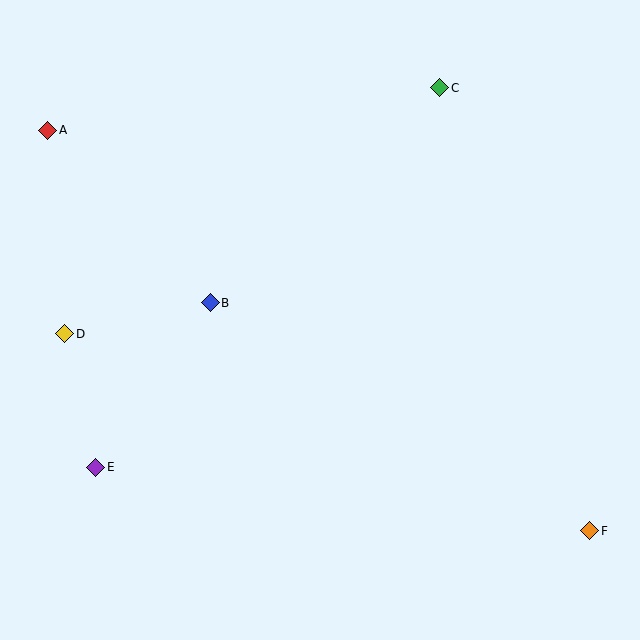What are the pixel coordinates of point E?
Point E is at (96, 467).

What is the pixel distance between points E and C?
The distance between E and C is 512 pixels.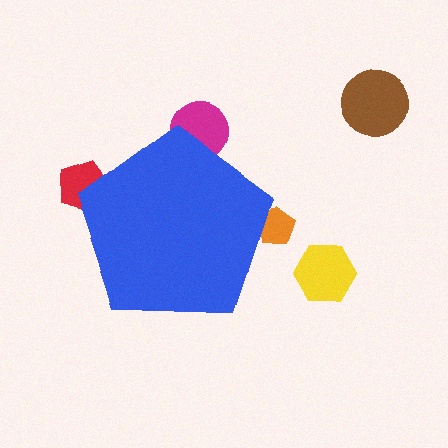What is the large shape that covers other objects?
A blue pentagon.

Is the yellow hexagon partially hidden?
No, the yellow hexagon is fully visible.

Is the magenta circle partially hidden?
Yes, the magenta circle is partially hidden behind the blue pentagon.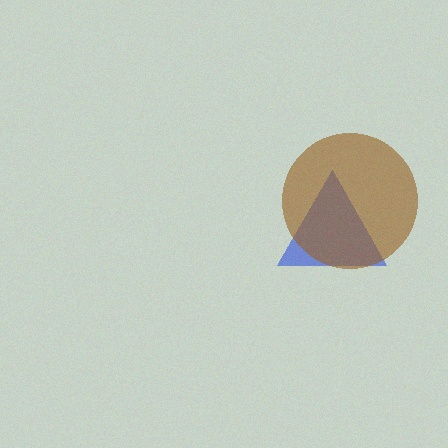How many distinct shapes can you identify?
There are 2 distinct shapes: a blue triangle, a brown circle.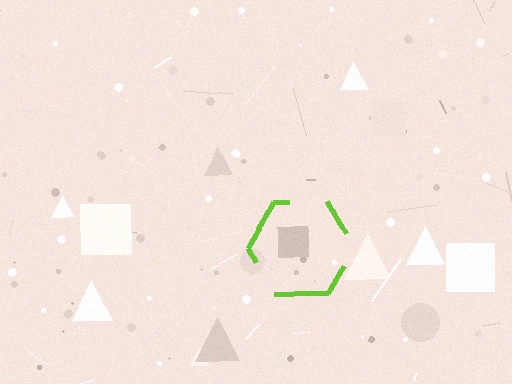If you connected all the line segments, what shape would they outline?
They would outline a hexagon.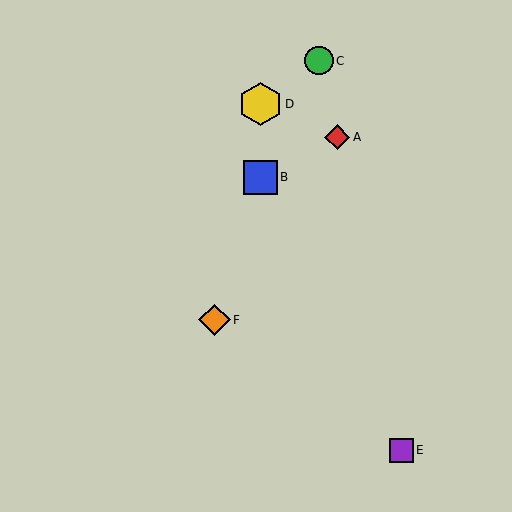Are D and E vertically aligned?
No, D is at x≈260 and E is at x≈401.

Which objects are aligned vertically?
Objects B, D are aligned vertically.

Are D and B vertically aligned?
Yes, both are at x≈260.